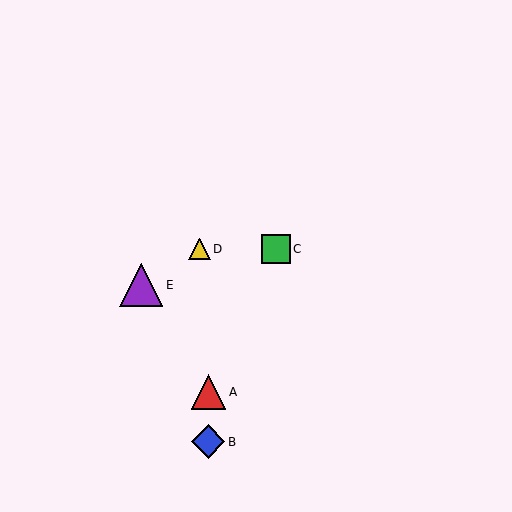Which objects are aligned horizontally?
Objects C, D are aligned horizontally.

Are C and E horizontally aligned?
No, C is at y≈249 and E is at y≈285.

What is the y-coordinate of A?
Object A is at y≈392.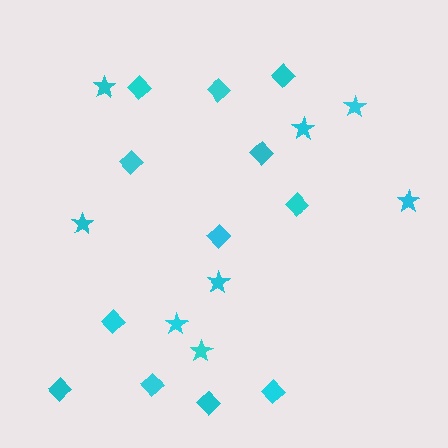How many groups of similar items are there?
There are 2 groups: one group of stars (8) and one group of diamonds (12).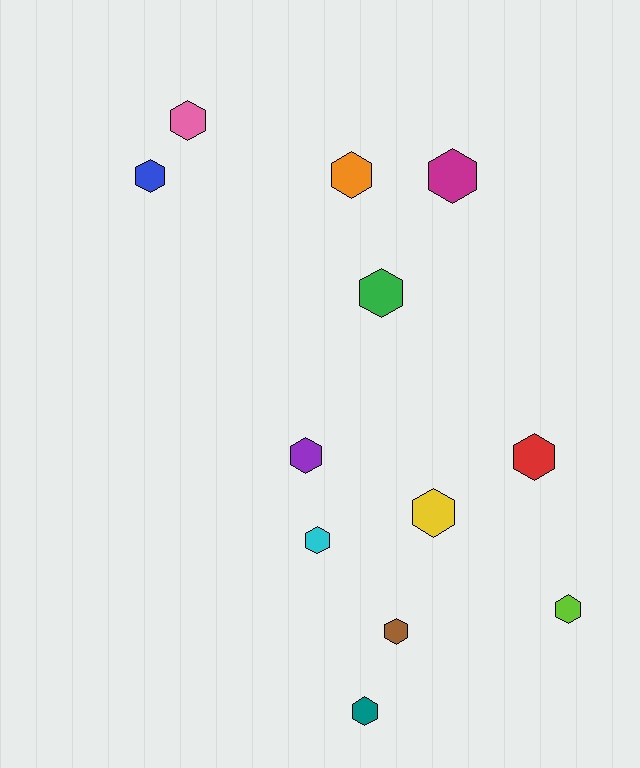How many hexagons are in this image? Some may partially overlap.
There are 12 hexagons.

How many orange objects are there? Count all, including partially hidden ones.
There is 1 orange object.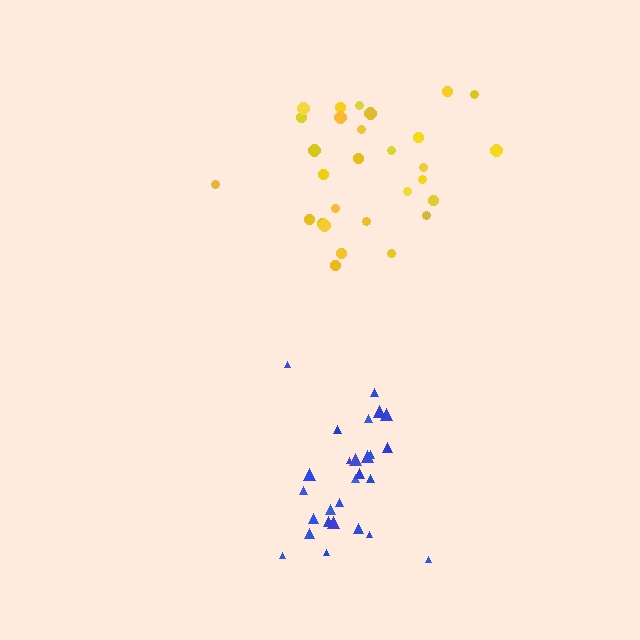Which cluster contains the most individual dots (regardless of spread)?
Yellow (29).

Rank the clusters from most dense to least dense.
blue, yellow.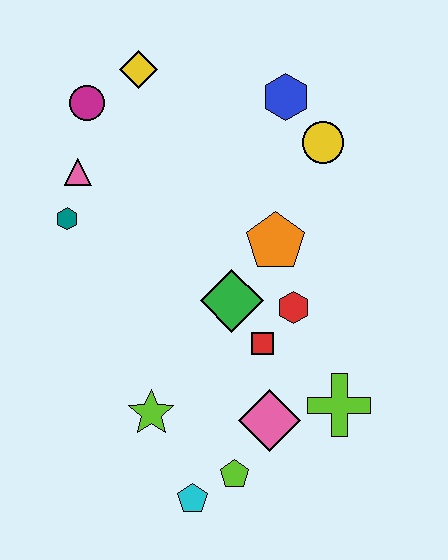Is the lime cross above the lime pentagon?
Yes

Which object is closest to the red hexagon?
The red square is closest to the red hexagon.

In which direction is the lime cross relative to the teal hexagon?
The lime cross is to the right of the teal hexagon.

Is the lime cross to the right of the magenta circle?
Yes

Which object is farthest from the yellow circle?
The cyan pentagon is farthest from the yellow circle.